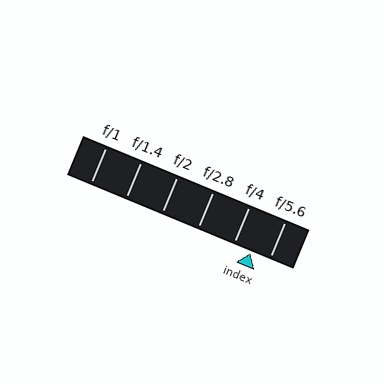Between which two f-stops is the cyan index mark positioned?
The index mark is between f/4 and f/5.6.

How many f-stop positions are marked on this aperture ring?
There are 6 f-stop positions marked.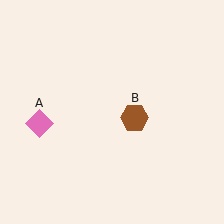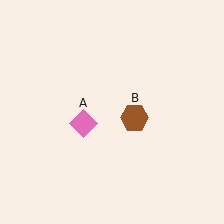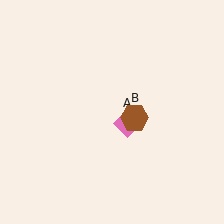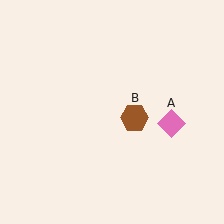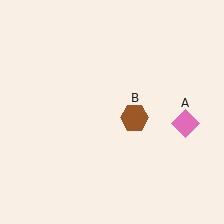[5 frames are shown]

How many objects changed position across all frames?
1 object changed position: pink diamond (object A).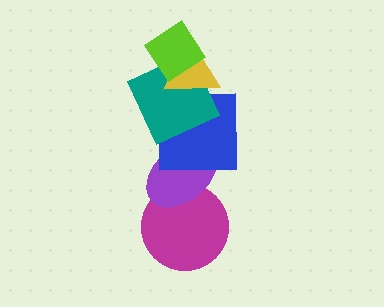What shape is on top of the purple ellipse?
The blue square is on top of the purple ellipse.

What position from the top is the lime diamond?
The lime diamond is 1st from the top.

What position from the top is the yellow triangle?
The yellow triangle is 2nd from the top.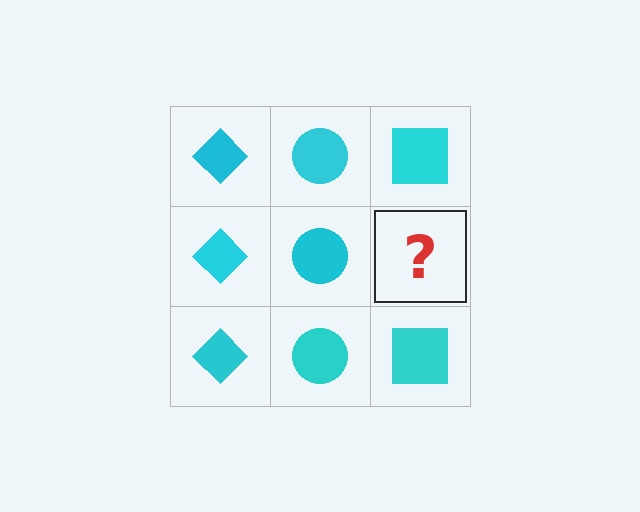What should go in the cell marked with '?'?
The missing cell should contain a cyan square.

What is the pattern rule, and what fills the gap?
The rule is that each column has a consistent shape. The gap should be filled with a cyan square.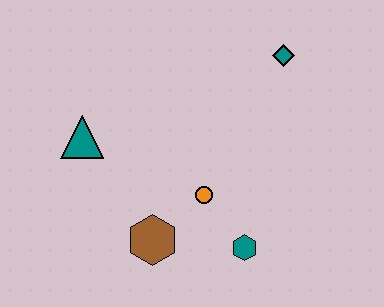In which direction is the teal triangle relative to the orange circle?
The teal triangle is to the left of the orange circle.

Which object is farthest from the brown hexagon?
The teal diamond is farthest from the brown hexagon.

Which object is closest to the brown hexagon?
The orange circle is closest to the brown hexagon.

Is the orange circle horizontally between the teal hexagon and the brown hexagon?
Yes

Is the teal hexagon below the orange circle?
Yes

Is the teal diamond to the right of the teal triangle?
Yes